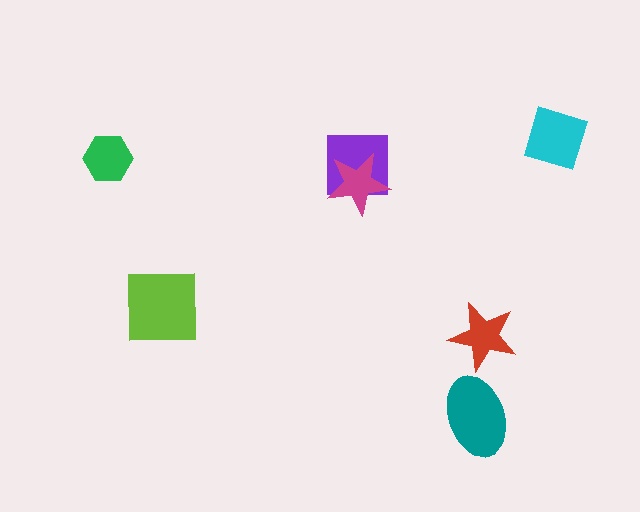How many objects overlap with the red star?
0 objects overlap with the red star.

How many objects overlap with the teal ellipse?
0 objects overlap with the teal ellipse.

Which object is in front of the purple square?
The magenta star is in front of the purple square.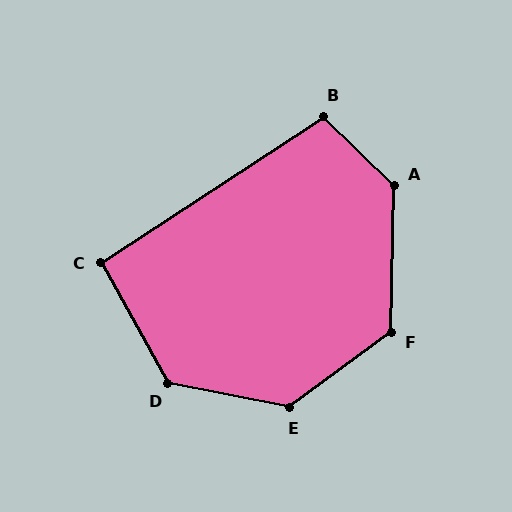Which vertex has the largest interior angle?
A, at approximately 133 degrees.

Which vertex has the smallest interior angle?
C, at approximately 94 degrees.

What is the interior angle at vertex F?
Approximately 128 degrees (obtuse).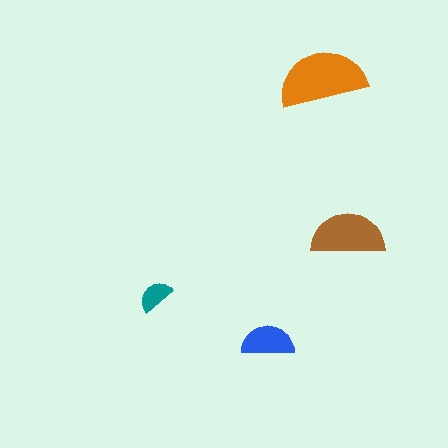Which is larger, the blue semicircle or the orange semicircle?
The orange one.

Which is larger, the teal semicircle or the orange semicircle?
The orange one.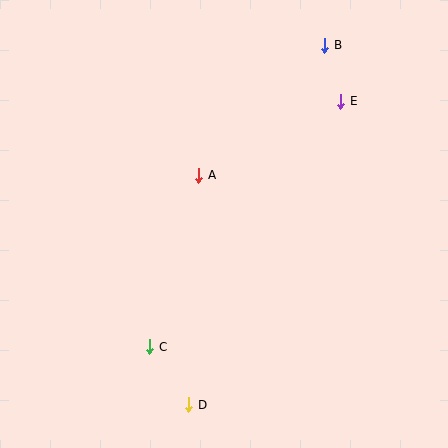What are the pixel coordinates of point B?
Point B is at (325, 45).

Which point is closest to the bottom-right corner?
Point D is closest to the bottom-right corner.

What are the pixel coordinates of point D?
Point D is at (189, 405).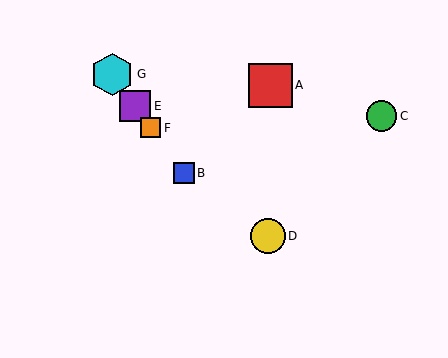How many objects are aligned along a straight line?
4 objects (B, E, F, G) are aligned along a straight line.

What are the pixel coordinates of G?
Object G is at (112, 74).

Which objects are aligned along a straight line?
Objects B, E, F, G are aligned along a straight line.